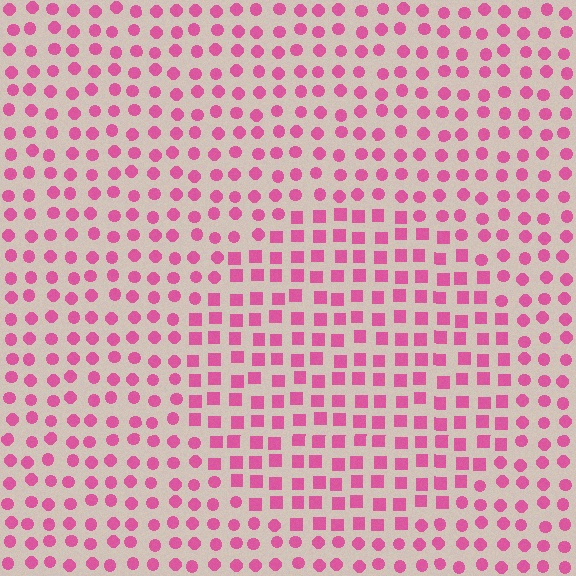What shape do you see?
I see a circle.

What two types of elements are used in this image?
The image uses squares inside the circle region and circles outside it.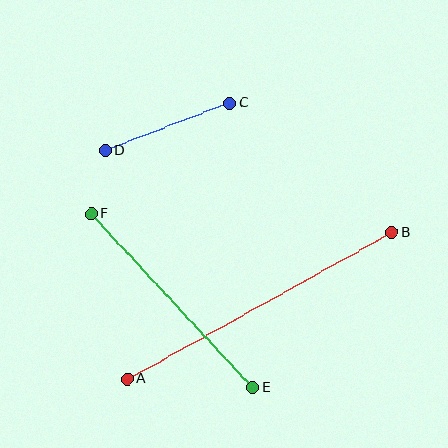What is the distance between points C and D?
The distance is approximately 133 pixels.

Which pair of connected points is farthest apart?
Points A and B are farthest apart.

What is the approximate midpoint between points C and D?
The midpoint is at approximately (168, 127) pixels.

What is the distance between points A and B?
The distance is approximately 303 pixels.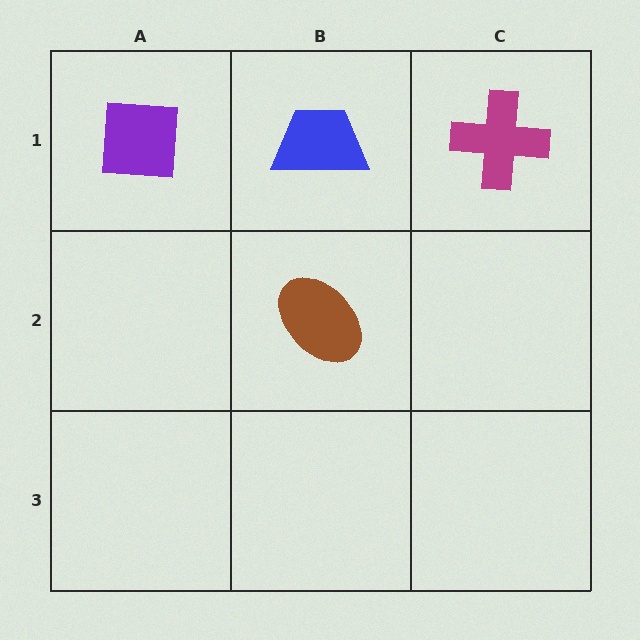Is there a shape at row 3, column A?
No, that cell is empty.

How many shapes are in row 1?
3 shapes.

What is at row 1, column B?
A blue trapezoid.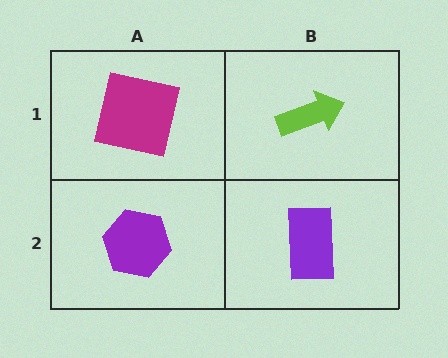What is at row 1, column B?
A lime arrow.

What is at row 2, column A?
A purple hexagon.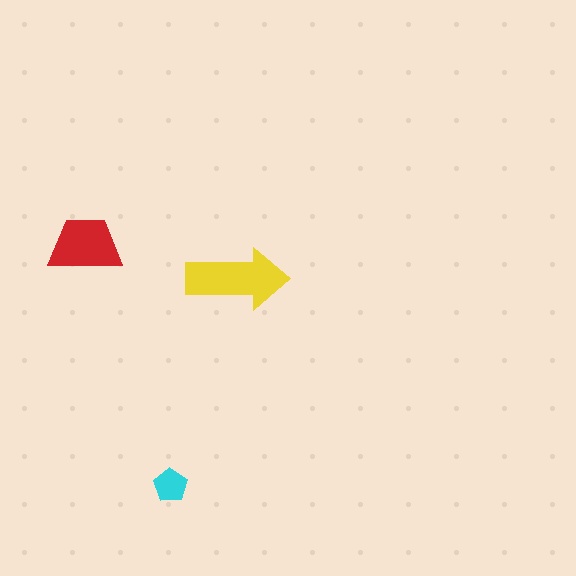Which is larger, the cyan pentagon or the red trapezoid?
The red trapezoid.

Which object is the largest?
The yellow arrow.